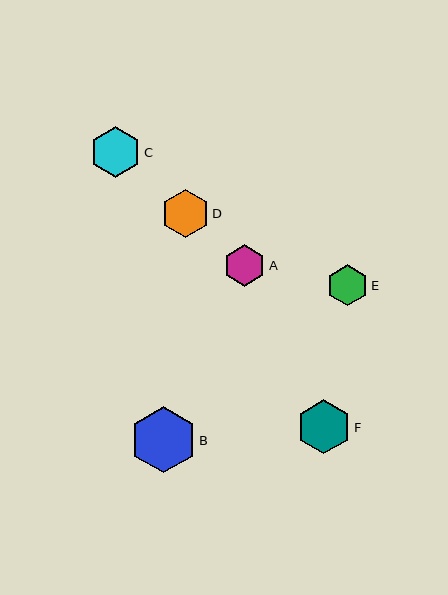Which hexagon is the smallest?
Hexagon E is the smallest with a size of approximately 41 pixels.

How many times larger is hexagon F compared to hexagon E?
Hexagon F is approximately 1.3 times the size of hexagon E.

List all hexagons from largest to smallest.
From largest to smallest: B, F, C, D, A, E.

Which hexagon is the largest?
Hexagon B is the largest with a size of approximately 66 pixels.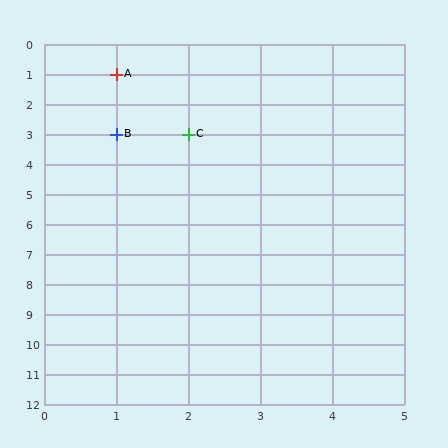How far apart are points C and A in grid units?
Points C and A are 1 column and 2 rows apart (about 2.2 grid units diagonally).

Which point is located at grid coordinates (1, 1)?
Point A is at (1, 1).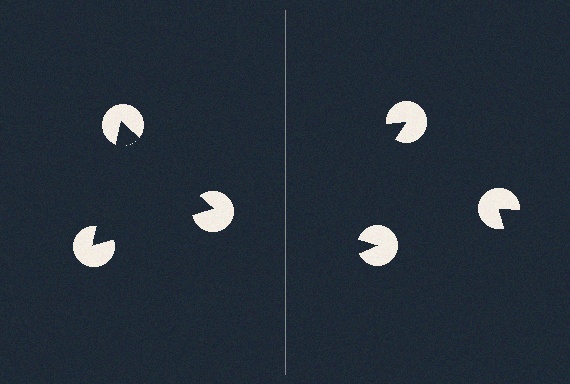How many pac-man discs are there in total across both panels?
6 — 3 on each side.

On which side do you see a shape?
An illusory triangle appears on the left side. On the right side the wedge cuts are rotated, so no coherent shape forms.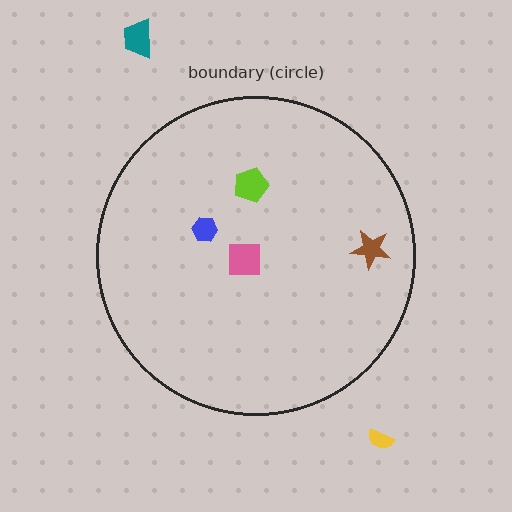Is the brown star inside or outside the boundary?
Inside.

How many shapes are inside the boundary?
4 inside, 2 outside.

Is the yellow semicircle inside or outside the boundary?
Outside.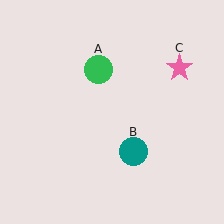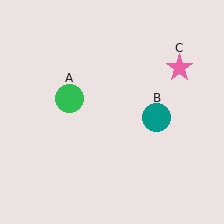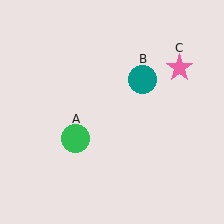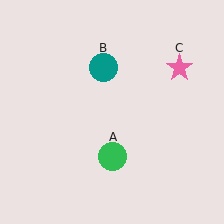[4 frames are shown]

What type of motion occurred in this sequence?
The green circle (object A), teal circle (object B) rotated counterclockwise around the center of the scene.